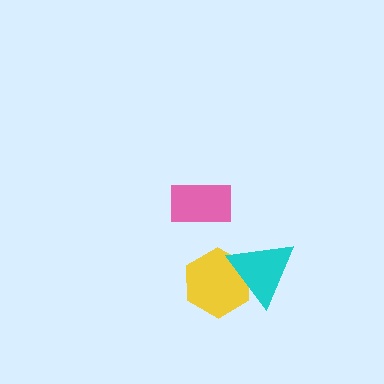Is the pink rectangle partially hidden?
No, no other shape covers it.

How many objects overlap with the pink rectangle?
0 objects overlap with the pink rectangle.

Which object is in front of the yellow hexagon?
The cyan triangle is in front of the yellow hexagon.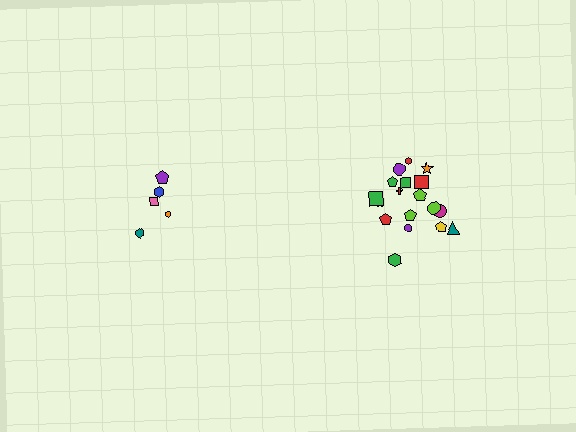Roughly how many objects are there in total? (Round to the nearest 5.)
Roughly 25 objects in total.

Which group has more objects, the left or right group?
The right group.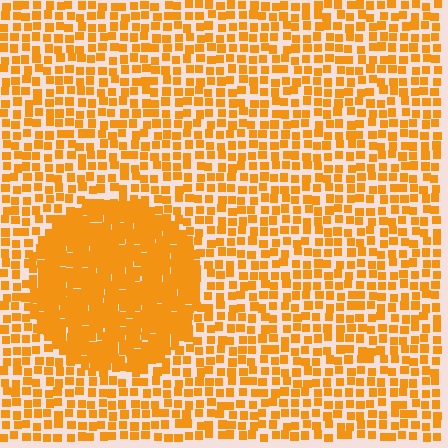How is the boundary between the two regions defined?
The boundary is defined by a change in element density (approximately 2.1x ratio). All elements are the same color, size, and shape.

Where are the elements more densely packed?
The elements are more densely packed inside the circle boundary.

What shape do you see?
I see a circle.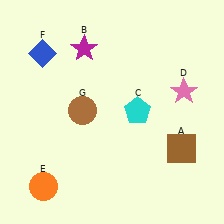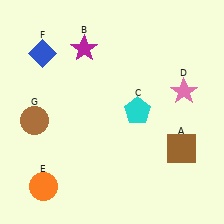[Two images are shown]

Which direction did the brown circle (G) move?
The brown circle (G) moved left.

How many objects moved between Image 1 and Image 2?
1 object moved between the two images.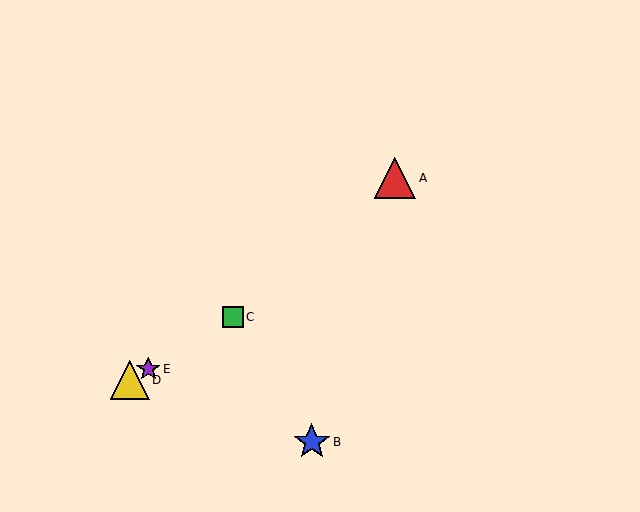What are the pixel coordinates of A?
Object A is at (395, 178).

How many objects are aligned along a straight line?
3 objects (C, D, E) are aligned along a straight line.